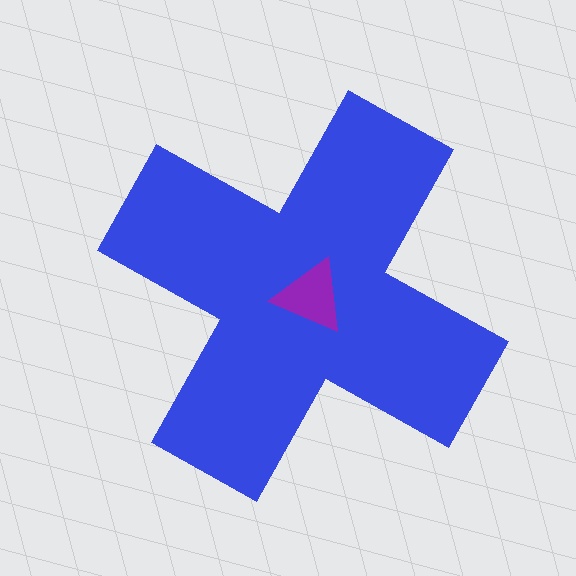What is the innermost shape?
The purple triangle.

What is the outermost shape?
The blue cross.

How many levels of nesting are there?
2.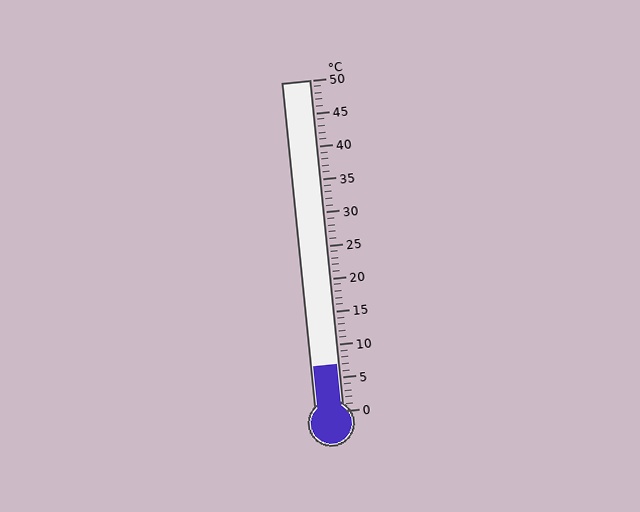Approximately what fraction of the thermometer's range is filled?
The thermometer is filled to approximately 15% of its range.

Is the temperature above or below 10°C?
The temperature is below 10°C.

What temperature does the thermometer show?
The thermometer shows approximately 7°C.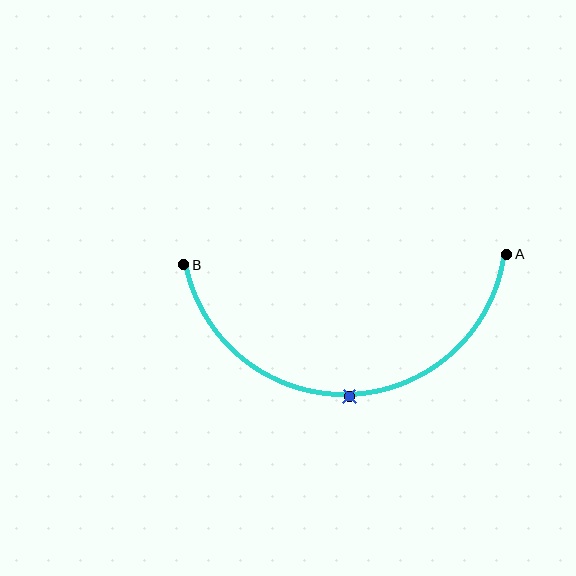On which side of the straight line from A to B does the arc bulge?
The arc bulges below the straight line connecting A and B.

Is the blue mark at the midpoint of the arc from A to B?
Yes. The blue mark lies on the arc at equal arc-length from both A and B — it is the arc midpoint.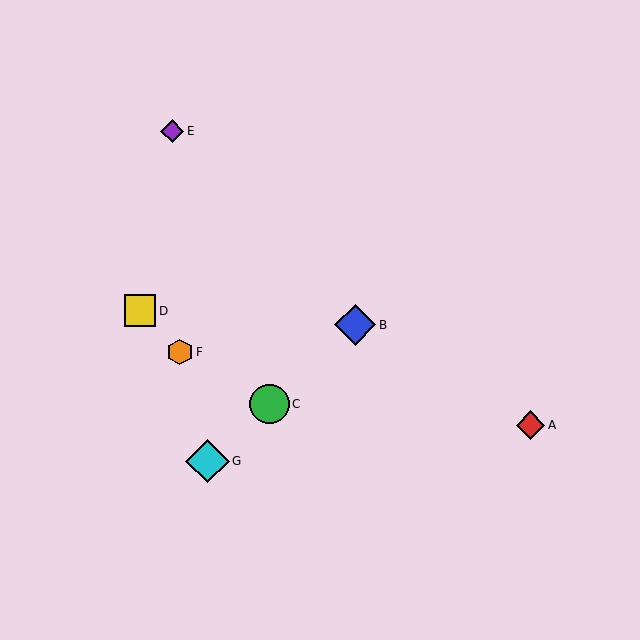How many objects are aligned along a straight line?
3 objects (B, C, G) are aligned along a straight line.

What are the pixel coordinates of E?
Object E is at (172, 131).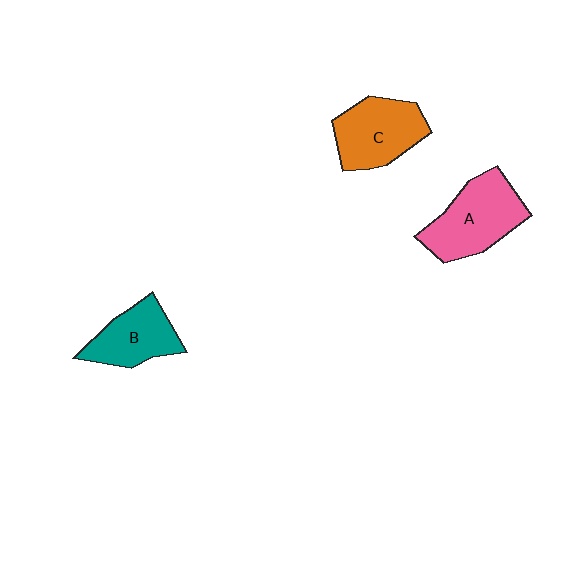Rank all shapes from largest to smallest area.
From largest to smallest: A (pink), C (orange), B (teal).